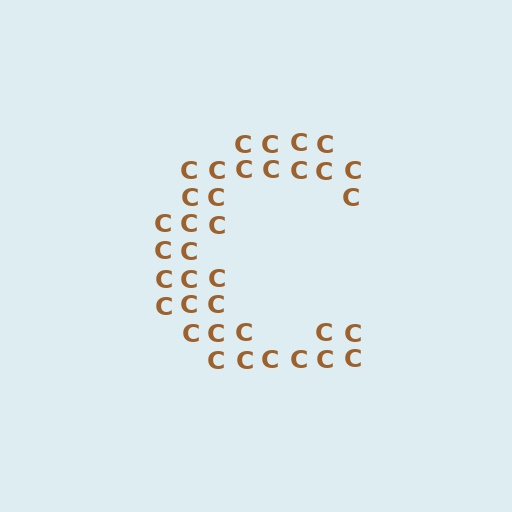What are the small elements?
The small elements are letter C's.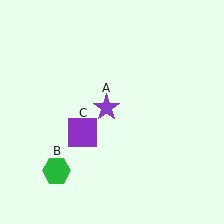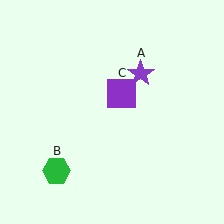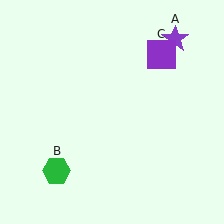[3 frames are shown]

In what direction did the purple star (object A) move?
The purple star (object A) moved up and to the right.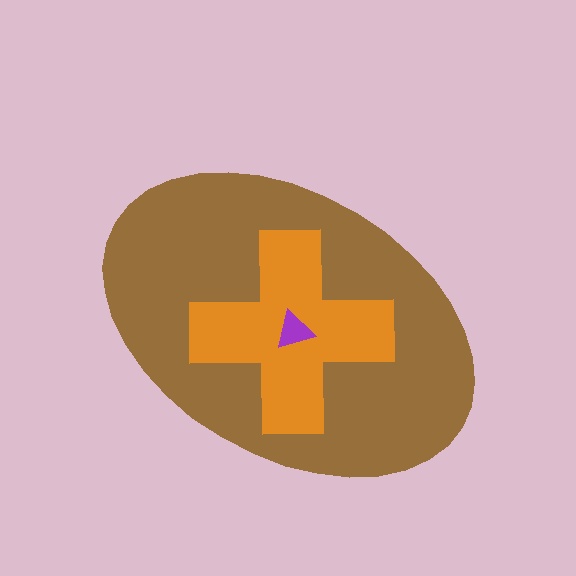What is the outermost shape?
The brown ellipse.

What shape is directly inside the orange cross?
The purple triangle.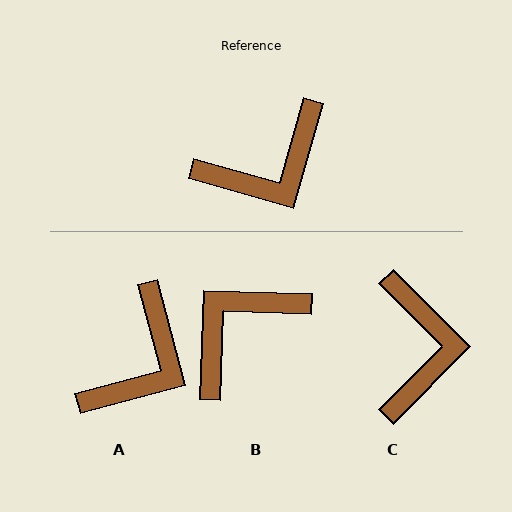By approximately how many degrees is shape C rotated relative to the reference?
Approximately 61 degrees counter-clockwise.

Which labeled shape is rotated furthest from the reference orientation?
B, about 166 degrees away.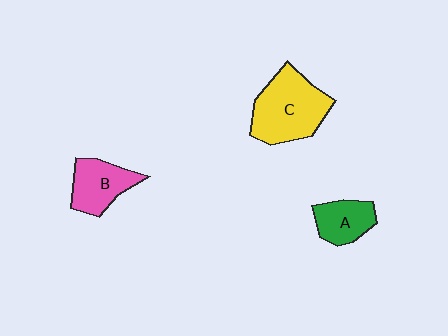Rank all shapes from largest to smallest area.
From largest to smallest: C (yellow), B (pink), A (green).